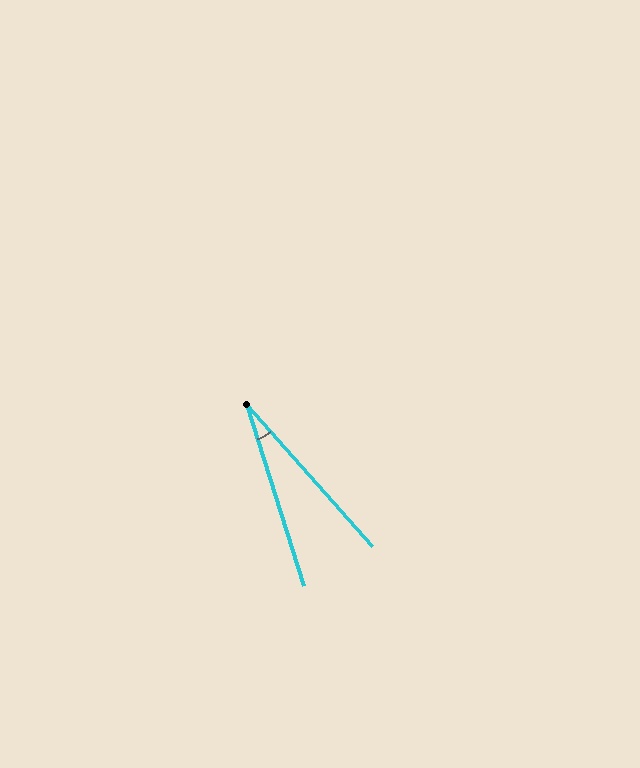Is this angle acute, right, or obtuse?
It is acute.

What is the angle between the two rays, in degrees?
Approximately 24 degrees.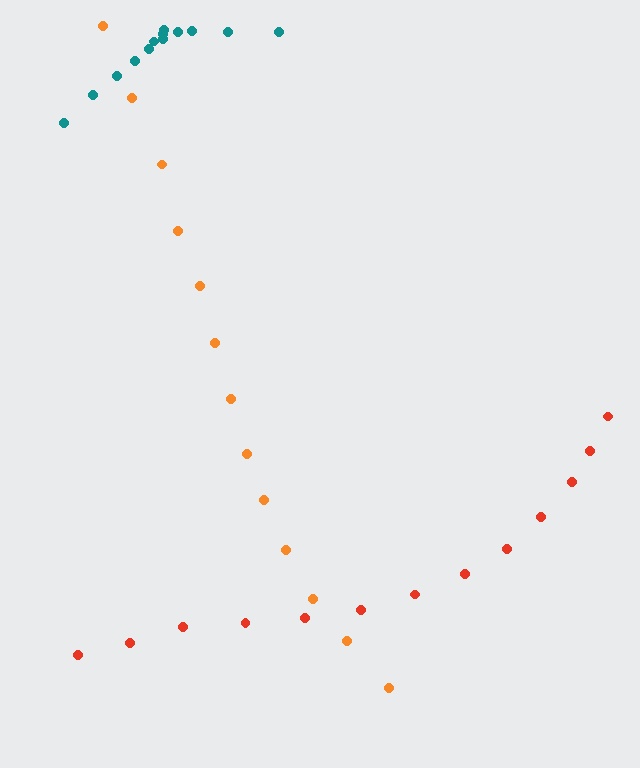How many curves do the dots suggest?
There are 3 distinct paths.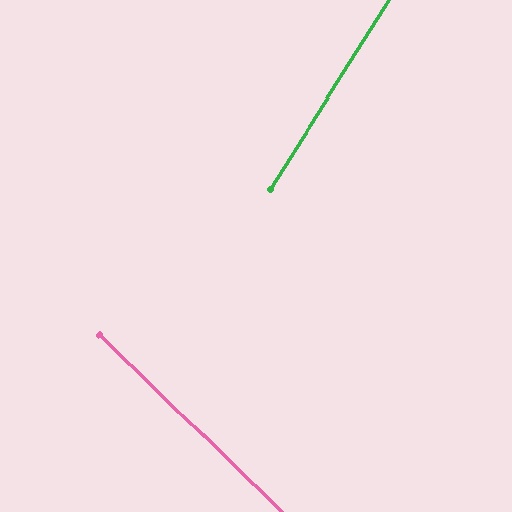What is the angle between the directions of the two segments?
Approximately 78 degrees.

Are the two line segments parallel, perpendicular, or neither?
Neither parallel nor perpendicular — they differ by about 78°.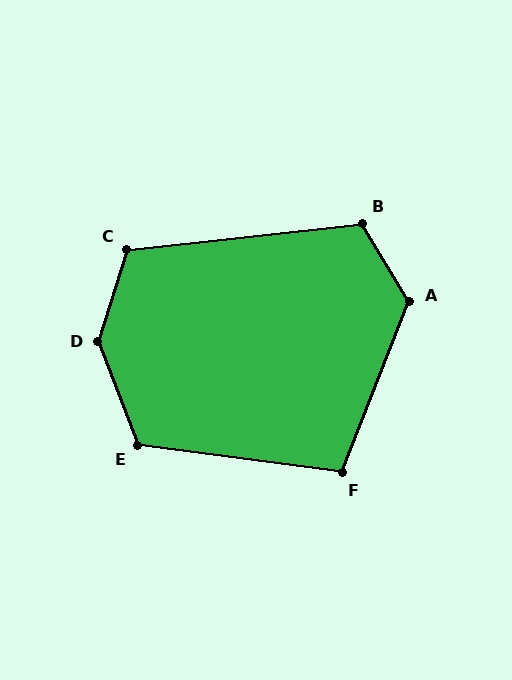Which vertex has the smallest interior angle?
F, at approximately 104 degrees.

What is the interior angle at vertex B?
Approximately 115 degrees (obtuse).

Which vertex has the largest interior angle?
D, at approximately 142 degrees.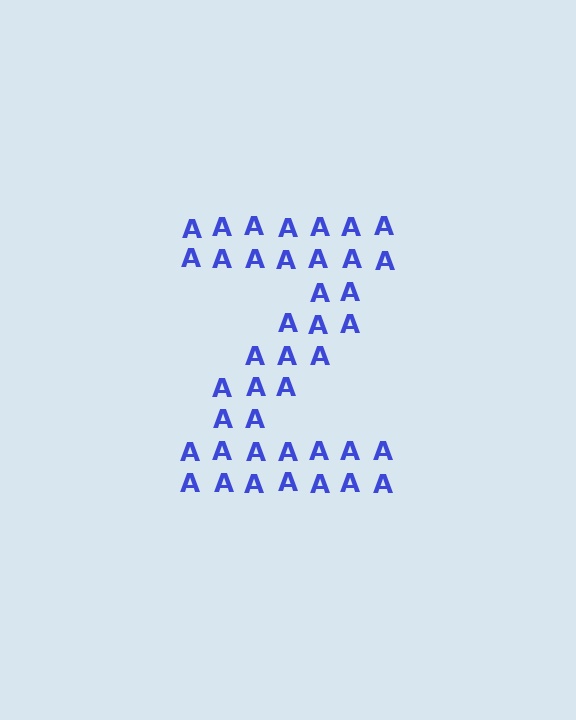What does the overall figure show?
The overall figure shows the letter Z.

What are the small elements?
The small elements are letter A's.